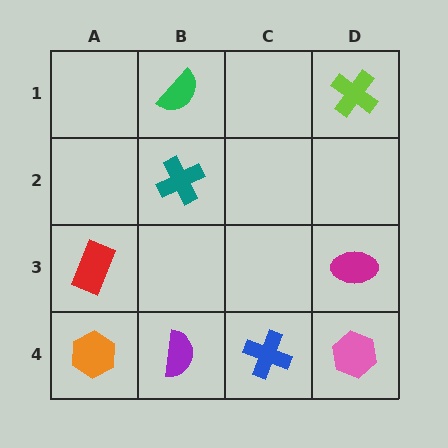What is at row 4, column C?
A blue cross.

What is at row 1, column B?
A green semicircle.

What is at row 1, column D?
A lime cross.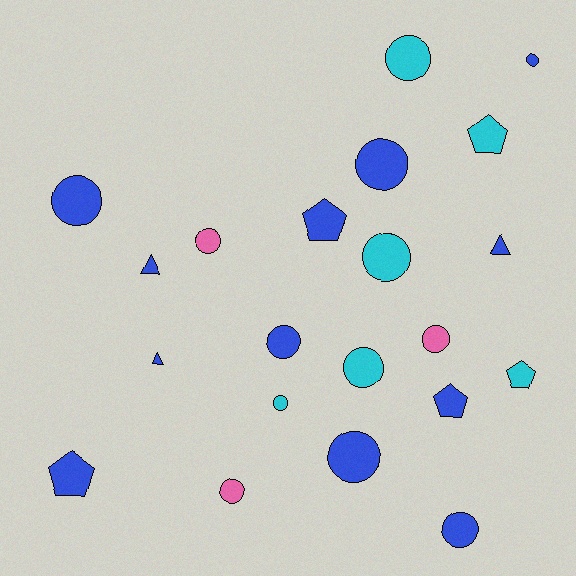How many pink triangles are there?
There are no pink triangles.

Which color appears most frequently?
Blue, with 12 objects.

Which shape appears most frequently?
Circle, with 13 objects.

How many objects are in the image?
There are 21 objects.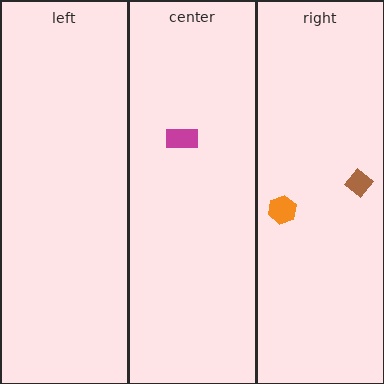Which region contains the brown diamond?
The right region.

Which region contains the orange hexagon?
The right region.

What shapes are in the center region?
The magenta rectangle.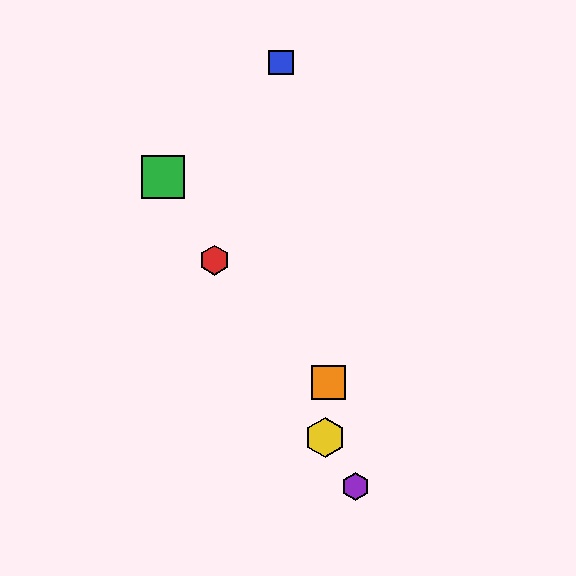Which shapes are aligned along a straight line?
The red hexagon, the green square, the yellow hexagon, the purple hexagon are aligned along a straight line.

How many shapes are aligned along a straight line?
4 shapes (the red hexagon, the green square, the yellow hexagon, the purple hexagon) are aligned along a straight line.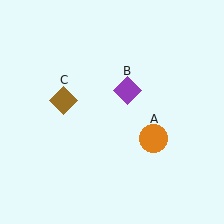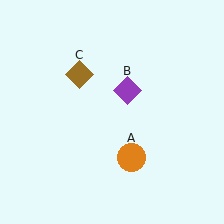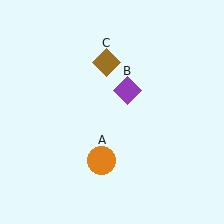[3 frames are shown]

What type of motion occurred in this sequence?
The orange circle (object A), brown diamond (object C) rotated clockwise around the center of the scene.